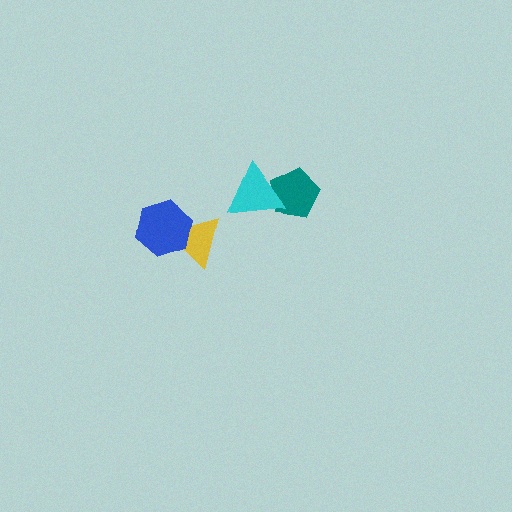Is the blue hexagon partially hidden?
No, no other shape covers it.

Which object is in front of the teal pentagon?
The cyan triangle is in front of the teal pentagon.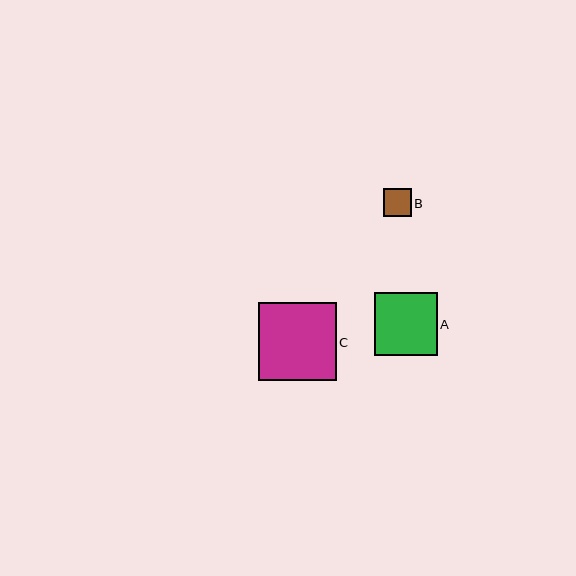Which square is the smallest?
Square B is the smallest with a size of approximately 27 pixels.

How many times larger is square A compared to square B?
Square A is approximately 2.3 times the size of square B.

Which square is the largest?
Square C is the largest with a size of approximately 78 pixels.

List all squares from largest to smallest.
From largest to smallest: C, A, B.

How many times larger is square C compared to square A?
Square C is approximately 1.2 times the size of square A.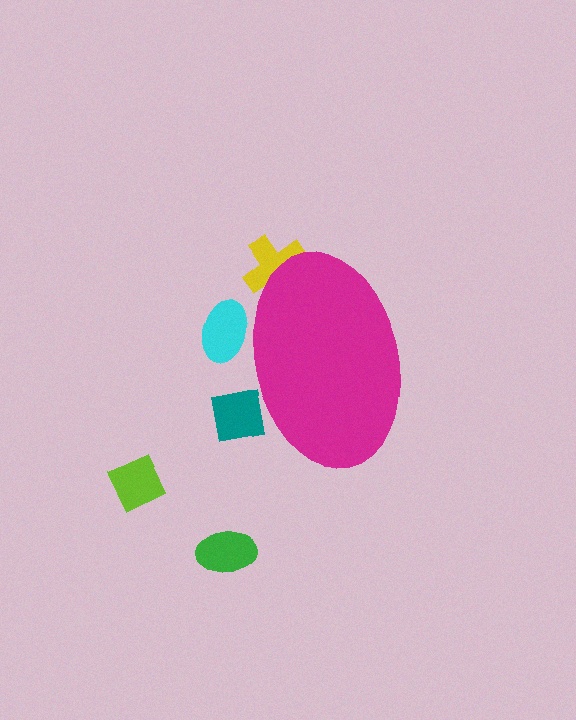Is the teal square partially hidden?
Yes, the teal square is partially hidden behind the magenta ellipse.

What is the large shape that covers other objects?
A magenta ellipse.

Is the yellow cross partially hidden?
Yes, the yellow cross is partially hidden behind the magenta ellipse.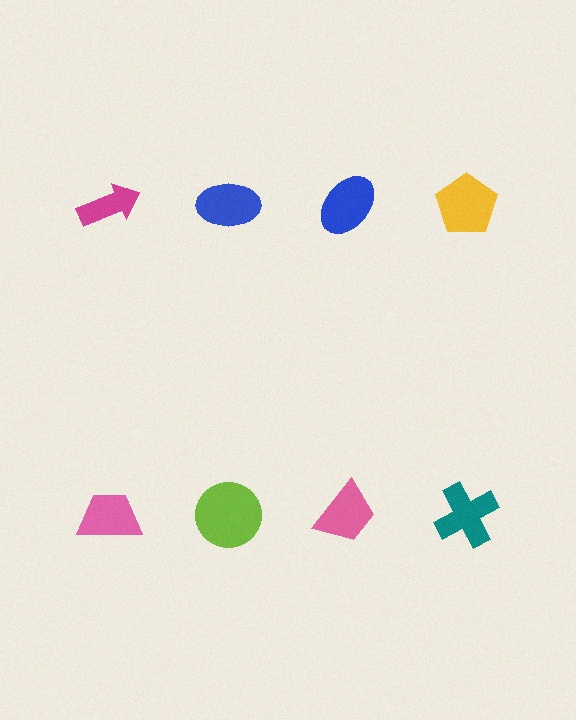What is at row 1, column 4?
A yellow pentagon.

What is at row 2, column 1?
A pink trapezoid.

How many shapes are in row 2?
4 shapes.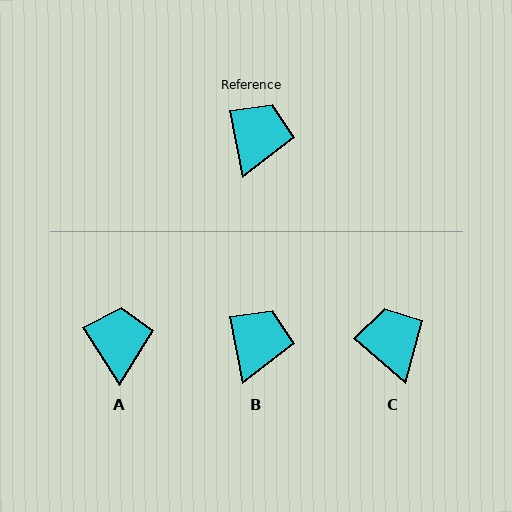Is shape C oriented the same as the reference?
No, it is off by about 37 degrees.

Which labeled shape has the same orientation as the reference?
B.